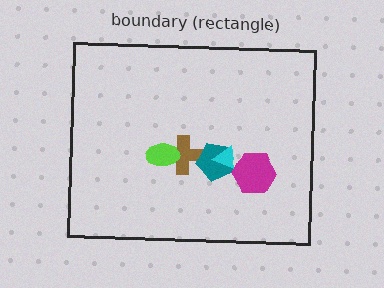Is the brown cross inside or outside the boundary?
Inside.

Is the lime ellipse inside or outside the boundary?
Inside.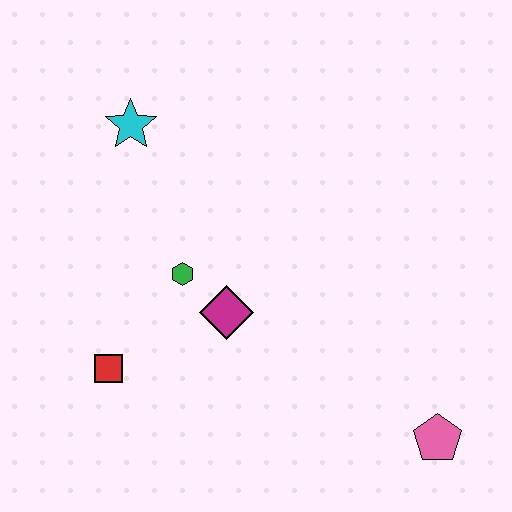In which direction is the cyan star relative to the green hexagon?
The cyan star is above the green hexagon.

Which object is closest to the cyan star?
The green hexagon is closest to the cyan star.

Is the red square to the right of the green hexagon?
No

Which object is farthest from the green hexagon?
The pink pentagon is farthest from the green hexagon.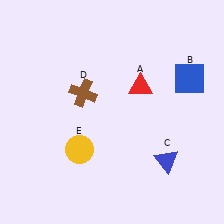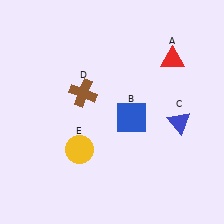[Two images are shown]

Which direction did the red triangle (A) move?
The red triangle (A) moved right.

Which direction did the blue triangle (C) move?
The blue triangle (C) moved up.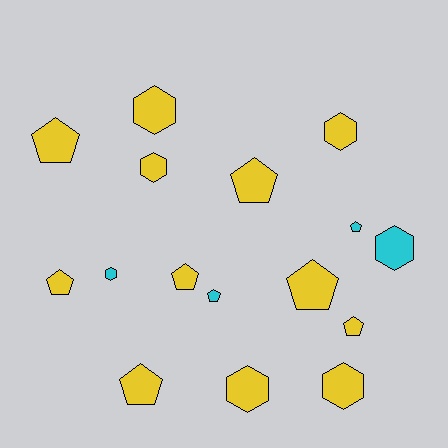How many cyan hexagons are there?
There are 2 cyan hexagons.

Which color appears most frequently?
Yellow, with 12 objects.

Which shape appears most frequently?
Pentagon, with 9 objects.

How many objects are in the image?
There are 16 objects.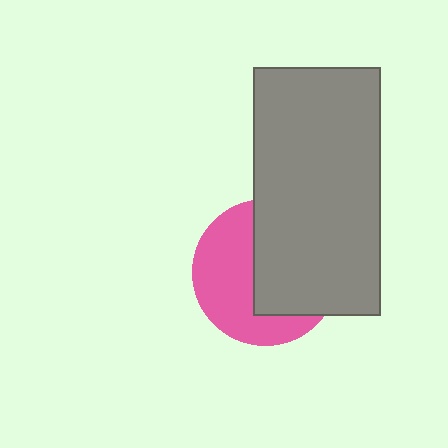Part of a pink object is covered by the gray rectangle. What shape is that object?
It is a circle.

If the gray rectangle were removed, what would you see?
You would see the complete pink circle.